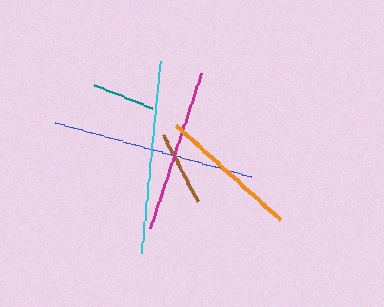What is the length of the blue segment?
The blue segment is approximately 203 pixels long.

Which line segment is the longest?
The blue line is the longest at approximately 203 pixels.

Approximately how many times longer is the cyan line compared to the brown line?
The cyan line is approximately 2.6 times the length of the brown line.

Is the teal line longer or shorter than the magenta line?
The magenta line is longer than the teal line.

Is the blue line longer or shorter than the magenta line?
The blue line is longer than the magenta line.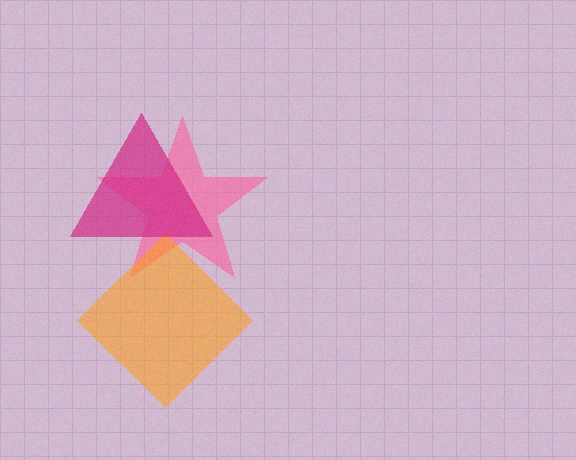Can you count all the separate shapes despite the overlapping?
Yes, there are 3 separate shapes.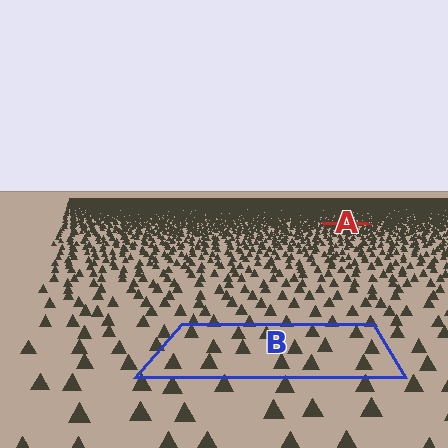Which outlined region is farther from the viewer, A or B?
Region A is farther from the viewer — the texture elements inside it appear smaller and more densely packed.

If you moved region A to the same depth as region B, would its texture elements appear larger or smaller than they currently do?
They would appear larger. At a closer depth, the same texture elements are projected at a bigger on-screen size.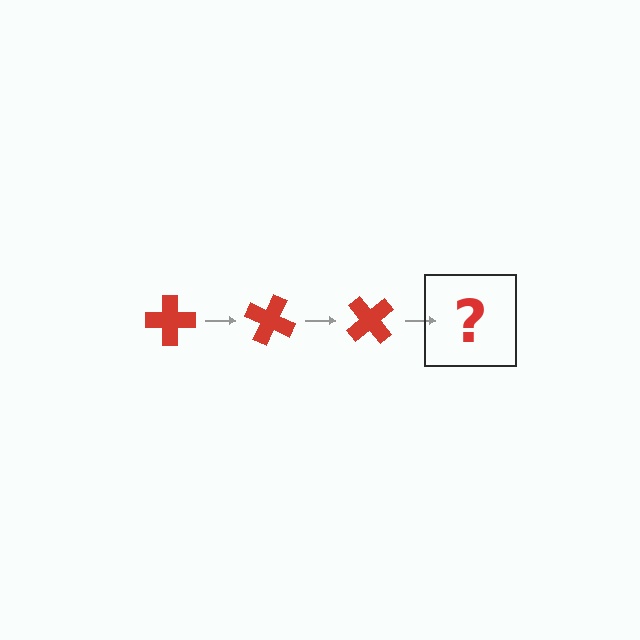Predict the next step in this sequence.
The next step is a red cross rotated 75 degrees.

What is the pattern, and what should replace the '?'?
The pattern is that the cross rotates 25 degrees each step. The '?' should be a red cross rotated 75 degrees.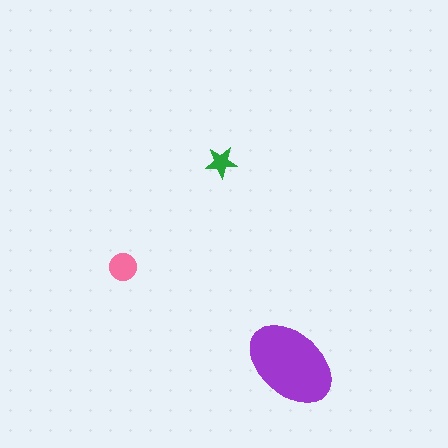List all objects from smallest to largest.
The green star, the pink circle, the purple ellipse.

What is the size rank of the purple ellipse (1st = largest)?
1st.